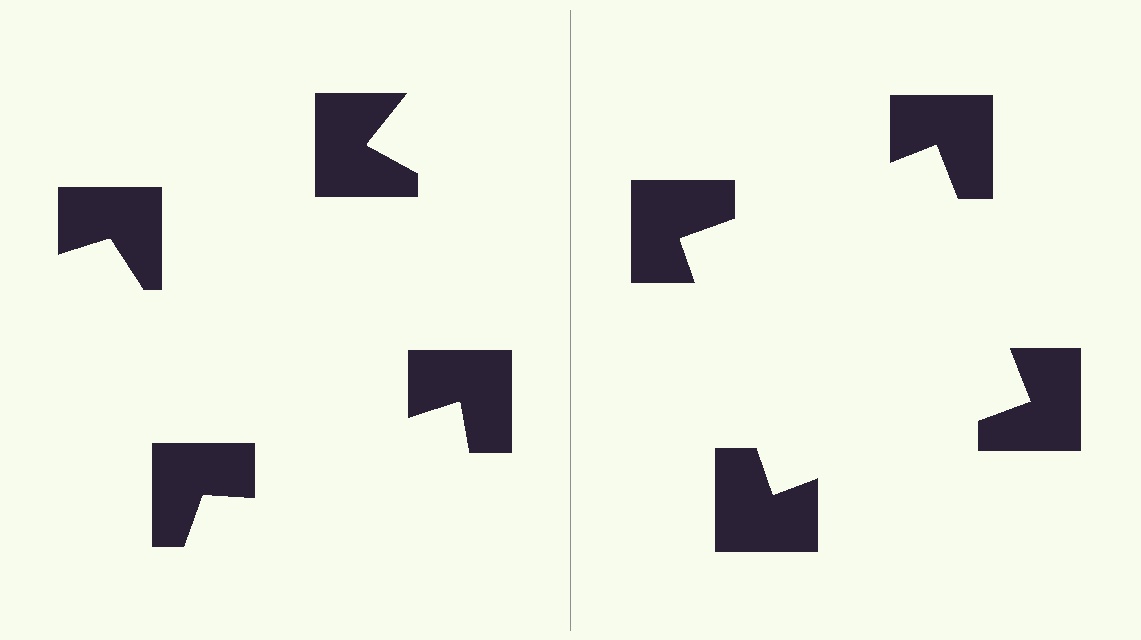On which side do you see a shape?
An illusory square appears on the right side. On the left side the wedge cuts are rotated, so no coherent shape forms.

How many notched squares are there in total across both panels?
8 — 4 on each side.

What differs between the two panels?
The notched squares are positioned identically on both sides; only the wedge orientations differ. On the right they align to a square; on the left they are misaligned.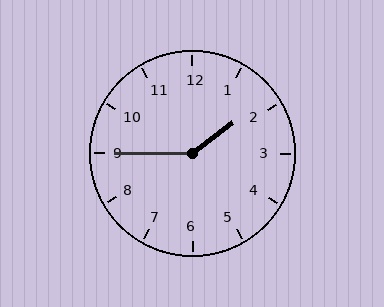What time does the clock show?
1:45.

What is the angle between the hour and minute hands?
Approximately 142 degrees.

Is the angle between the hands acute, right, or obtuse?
It is obtuse.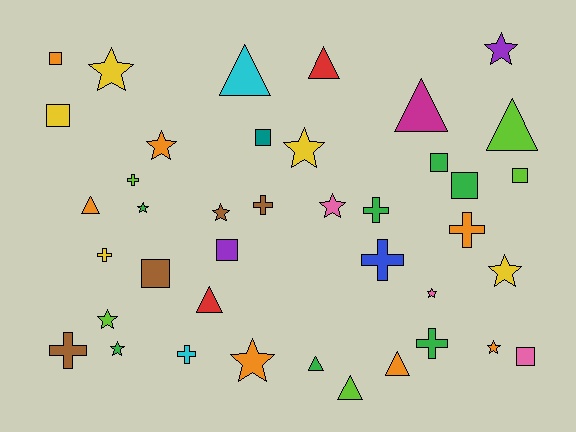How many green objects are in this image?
There are 7 green objects.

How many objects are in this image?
There are 40 objects.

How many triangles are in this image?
There are 9 triangles.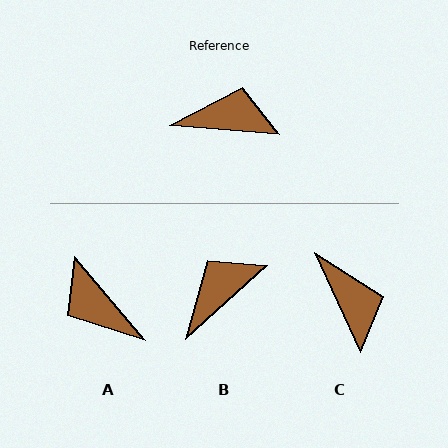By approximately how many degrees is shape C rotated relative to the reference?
Approximately 60 degrees clockwise.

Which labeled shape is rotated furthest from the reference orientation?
A, about 135 degrees away.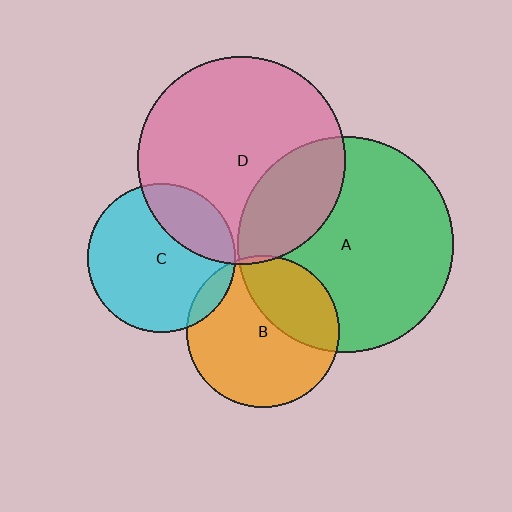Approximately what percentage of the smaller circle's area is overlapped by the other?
Approximately 10%.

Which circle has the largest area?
Circle A (green).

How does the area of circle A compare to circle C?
Approximately 2.1 times.